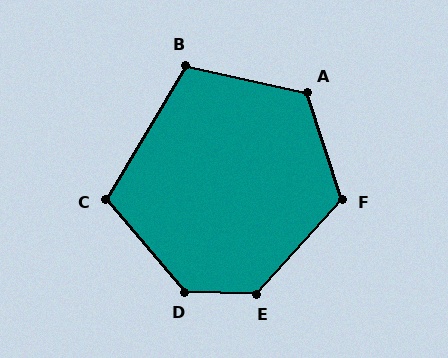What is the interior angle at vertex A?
Approximately 121 degrees (obtuse).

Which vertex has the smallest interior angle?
B, at approximately 108 degrees.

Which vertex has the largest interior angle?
D, at approximately 132 degrees.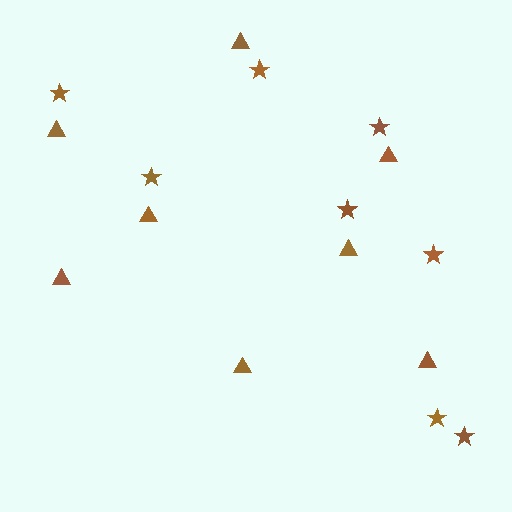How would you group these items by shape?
There are 2 groups: one group of triangles (8) and one group of stars (8).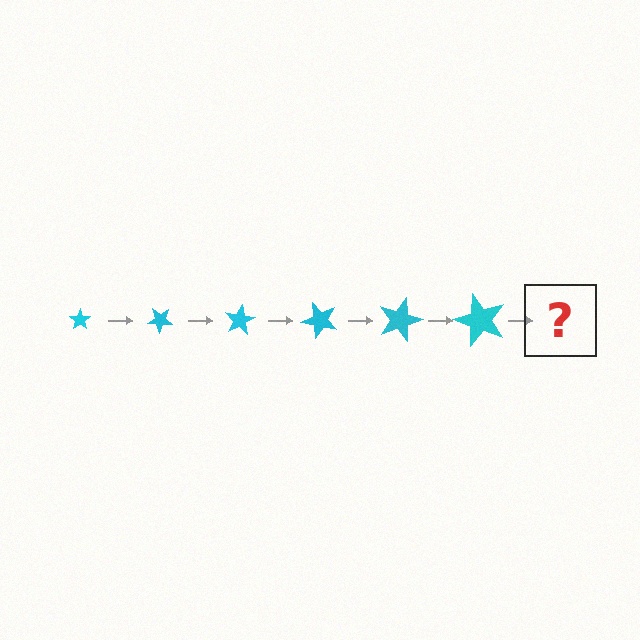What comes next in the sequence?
The next element should be a star, larger than the previous one and rotated 240 degrees from the start.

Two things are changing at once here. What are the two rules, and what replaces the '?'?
The two rules are that the star grows larger each step and it rotates 40 degrees each step. The '?' should be a star, larger than the previous one and rotated 240 degrees from the start.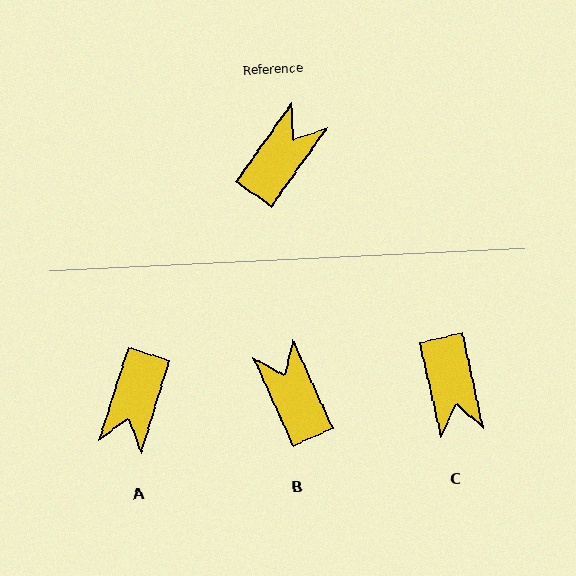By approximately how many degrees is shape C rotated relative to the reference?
Approximately 132 degrees clockwise.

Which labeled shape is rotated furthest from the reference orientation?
A, about 162 degrees away.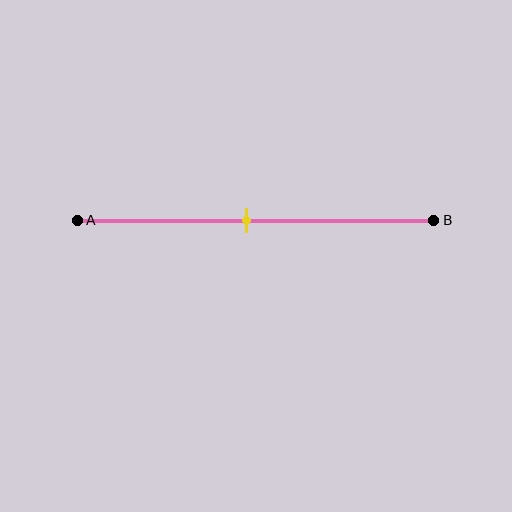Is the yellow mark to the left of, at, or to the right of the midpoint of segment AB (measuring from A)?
The yellow mark is approximately at the midpoint of segment AB.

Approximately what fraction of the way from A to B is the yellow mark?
The yellow mark is approximately 50% of the way from A to B.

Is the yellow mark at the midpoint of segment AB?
Yes, the mark is approximately at the midpoint.